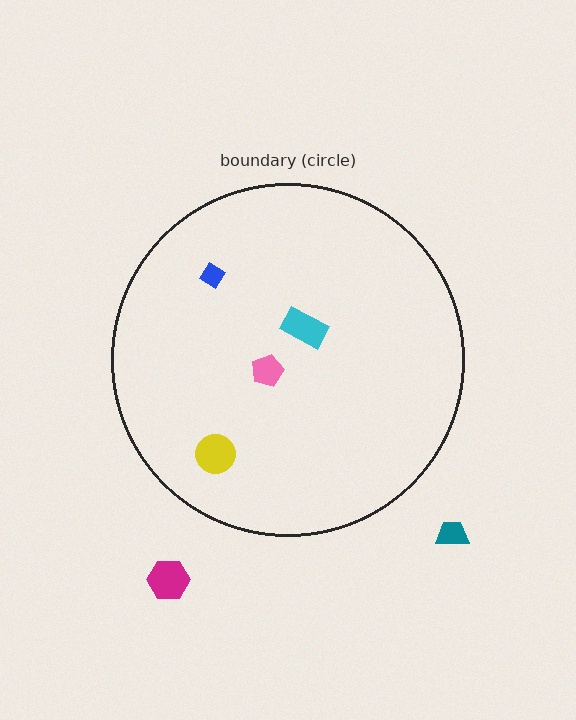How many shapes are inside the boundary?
4 inside, 2 outside.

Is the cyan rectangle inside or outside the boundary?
Inside.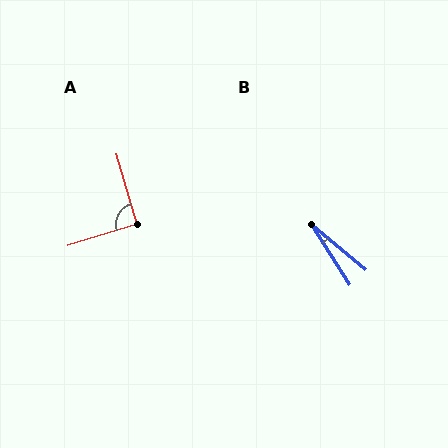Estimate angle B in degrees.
Approximately 18 degrees.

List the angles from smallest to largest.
B (18°), A (91°).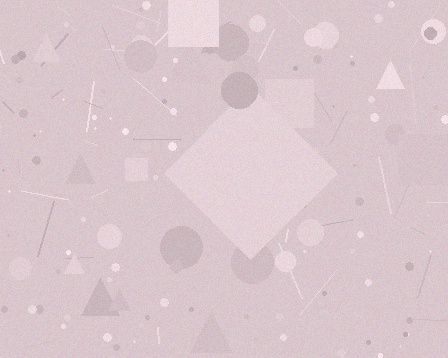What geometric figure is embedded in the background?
A diamond is embedded in the background.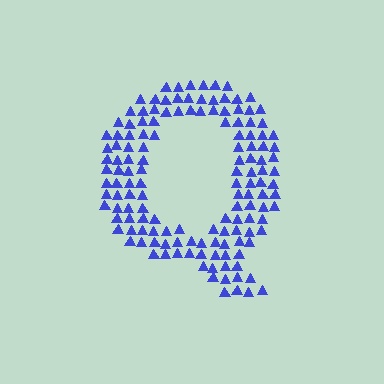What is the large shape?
The large shape is the letter Q.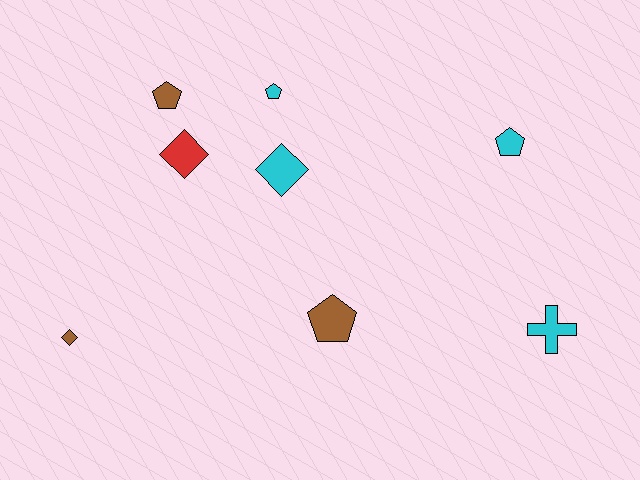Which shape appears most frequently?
Pentagon, with 4 objects.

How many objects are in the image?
There are 8 objects.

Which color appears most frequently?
Cyan, with 4 objects.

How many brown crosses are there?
There are no brown crosses.